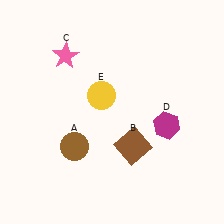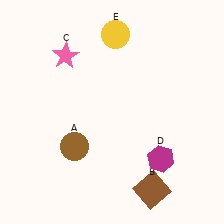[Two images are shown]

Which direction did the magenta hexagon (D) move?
The magenta hexagon (D) moved down.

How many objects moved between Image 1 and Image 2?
3 objects moved between the two images.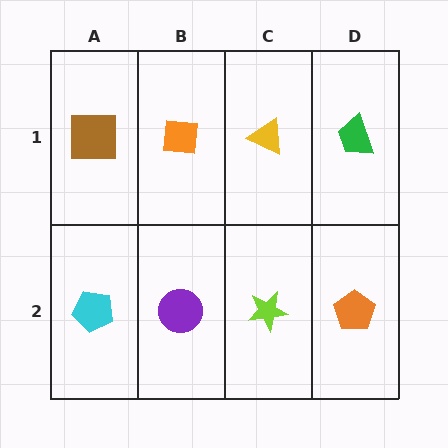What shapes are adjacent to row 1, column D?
An orange pentagon (row 2, column D), a yellow triangle (row 1, column C).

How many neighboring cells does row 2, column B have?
3.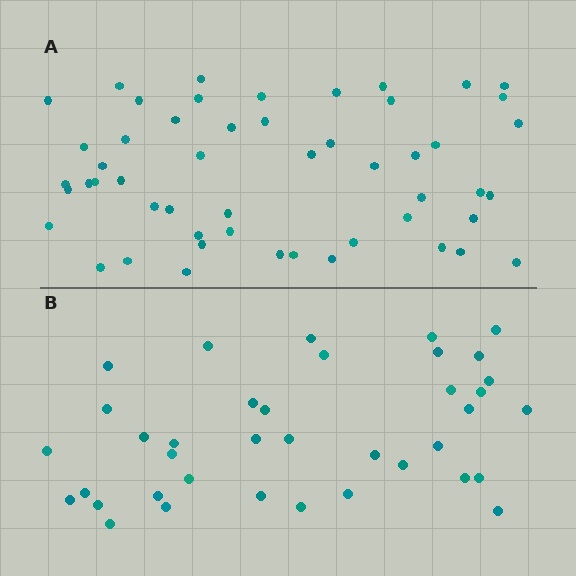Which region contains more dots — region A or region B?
Region A (the top region) has more dots.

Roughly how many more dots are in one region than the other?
Region A has approximately 15 more dots than region B.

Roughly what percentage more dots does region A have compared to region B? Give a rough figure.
About 35% more.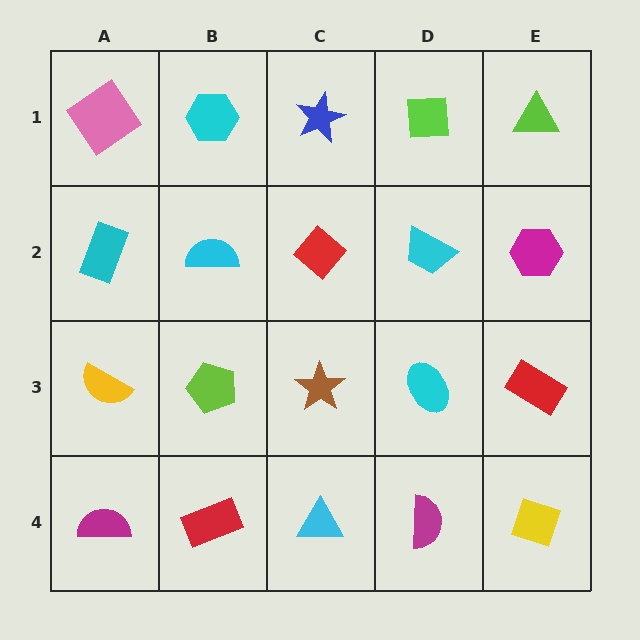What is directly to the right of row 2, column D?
A magenta hexagon.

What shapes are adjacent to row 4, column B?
A lime pentagon (row 3, column B), a magenta semicircle (row 4, column A), a cyan triangle (row 4, column C).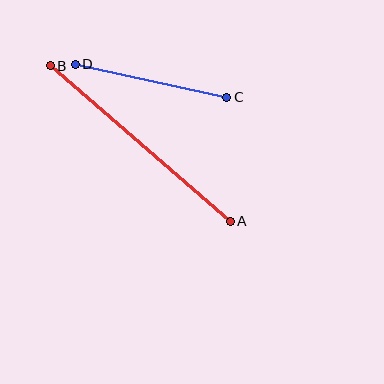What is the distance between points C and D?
The distance is approximately 155 pixels.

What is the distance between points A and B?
The distance is approximately 238 pixels.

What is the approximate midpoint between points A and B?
The midpoint is at approximately (140, 144) pixels.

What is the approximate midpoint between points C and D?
The midpoint is at approximately (151, 81) pixels.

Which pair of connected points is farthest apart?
Points A and B are farthest apart.